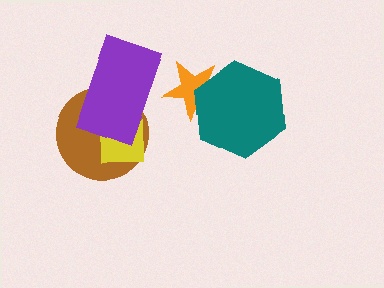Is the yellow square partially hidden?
Yes, it is partially covered by another shape.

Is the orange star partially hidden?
Yes, it is partially covered by another shape.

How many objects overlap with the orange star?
1 object overlaps with the orange star.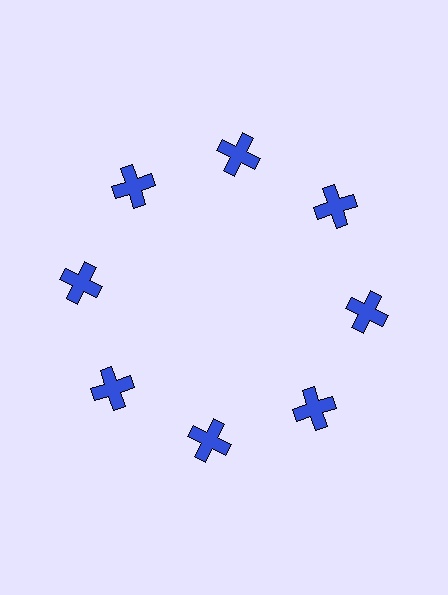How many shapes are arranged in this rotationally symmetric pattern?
There are 8 shapes, arranged in 8 groups of 1.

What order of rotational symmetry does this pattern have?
This pattern has 8-fold rotational symmetry.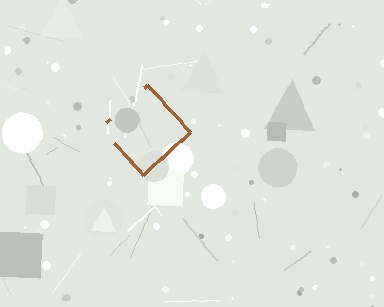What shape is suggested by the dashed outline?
The dashed outline suggests a diamond.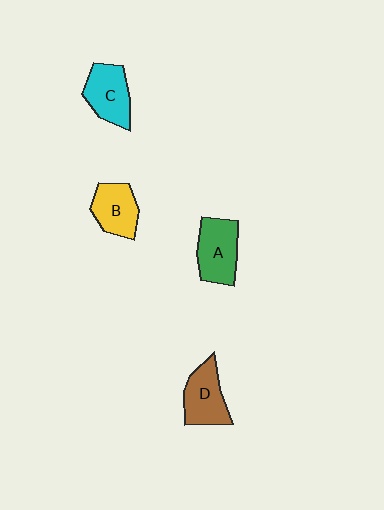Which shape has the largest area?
Shape A (green).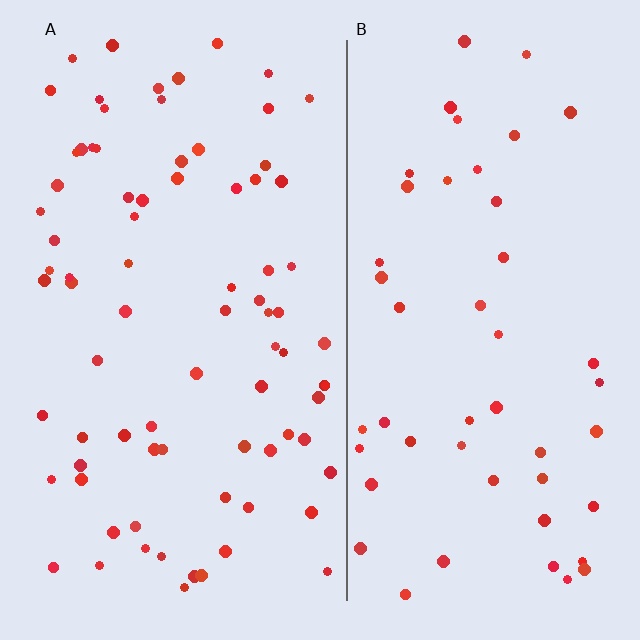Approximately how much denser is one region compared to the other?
Approximately 1.6× — region A over region B.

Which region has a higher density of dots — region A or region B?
A (the left).